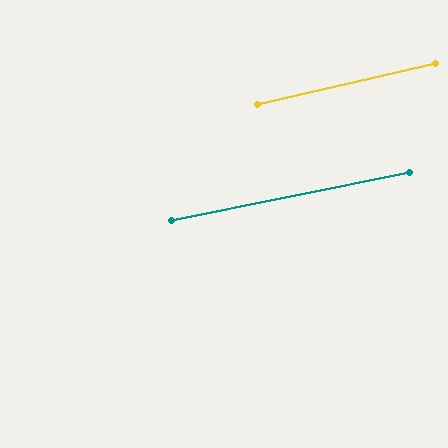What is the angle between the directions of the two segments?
Approximately 2 degrees.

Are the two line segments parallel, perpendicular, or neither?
Parallel — their directions differ by only 1.5°.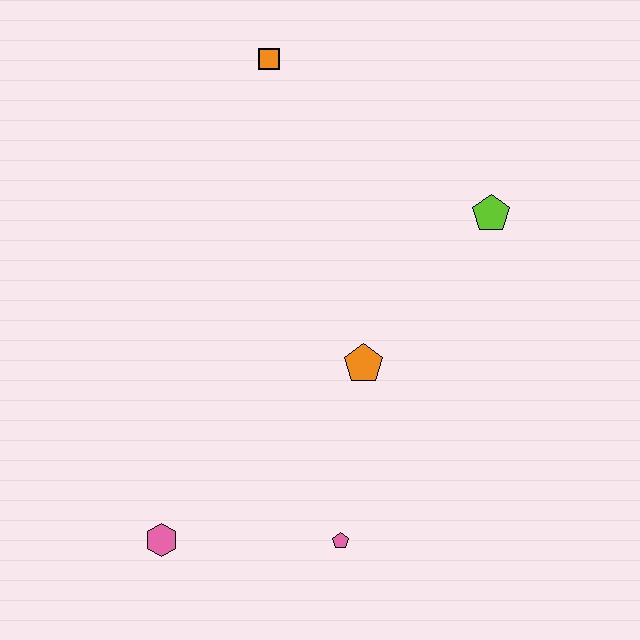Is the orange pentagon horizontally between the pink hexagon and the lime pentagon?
Yes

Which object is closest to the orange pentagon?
The pink pentagon is closest to the orange pentagon.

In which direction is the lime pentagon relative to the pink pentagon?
The lime pentagon is above the pink pentagon.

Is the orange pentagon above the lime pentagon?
No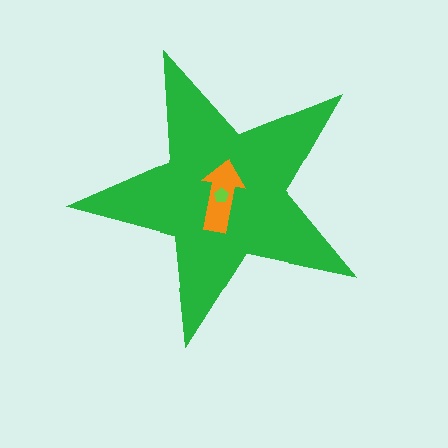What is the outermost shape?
The green star.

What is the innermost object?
The lime pentagon.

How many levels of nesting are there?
3.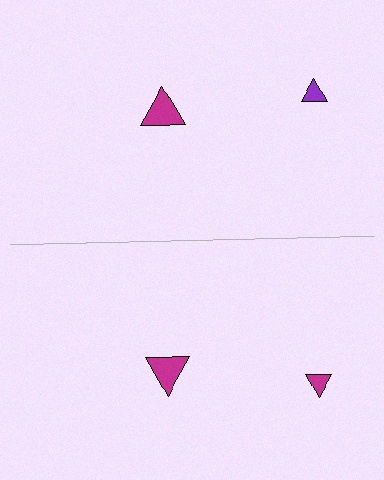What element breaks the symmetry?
The magenta triangle on the bottom side breaks the symmetry — its mirror counterpart is purple.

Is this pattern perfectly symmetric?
No, the pattern is not perfectly symmetric. The magenta triangle on the bottom side breaks the symmetry — its mirror counterpart is purple.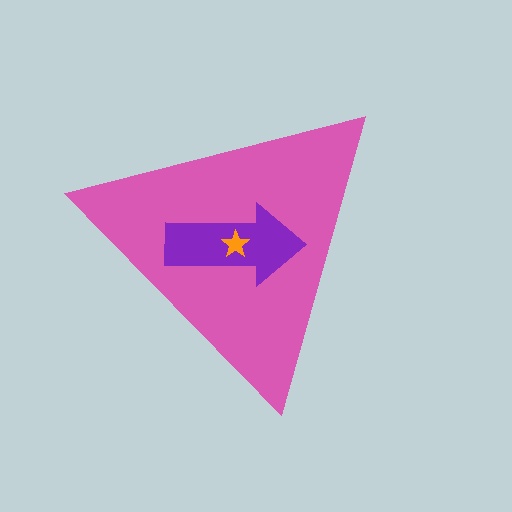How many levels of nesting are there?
3.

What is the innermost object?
The orange star.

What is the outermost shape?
The pink triangle.